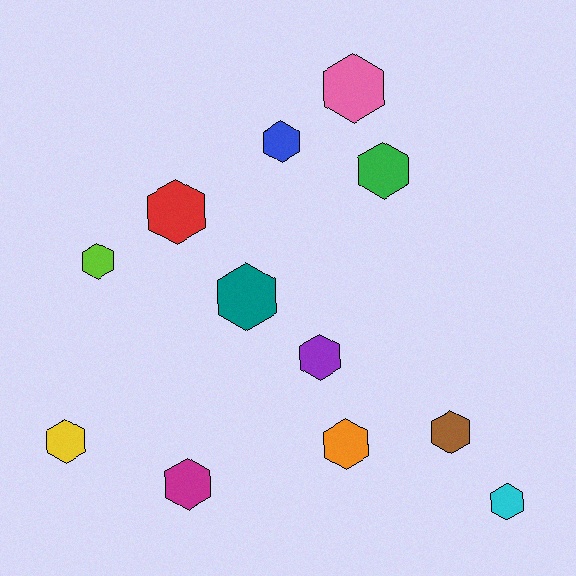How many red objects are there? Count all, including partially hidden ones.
There is 1 red object.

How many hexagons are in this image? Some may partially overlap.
There are 12 hexagons.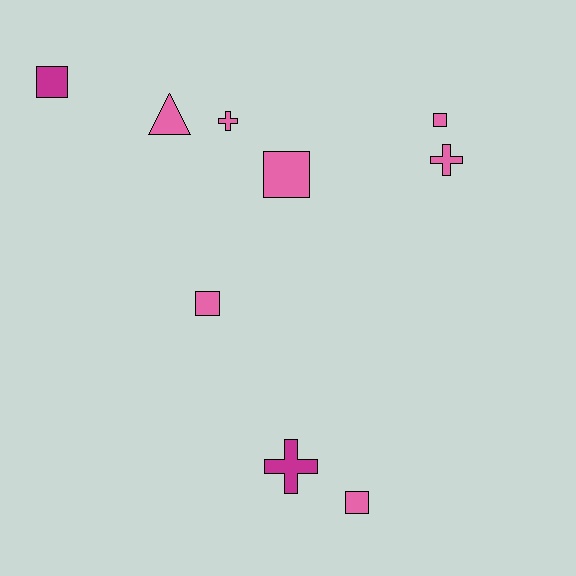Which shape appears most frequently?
Square, with 5 objects.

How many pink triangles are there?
There is 1 pink triangle.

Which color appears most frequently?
Pink, with 7 objects.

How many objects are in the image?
There are 9 objects.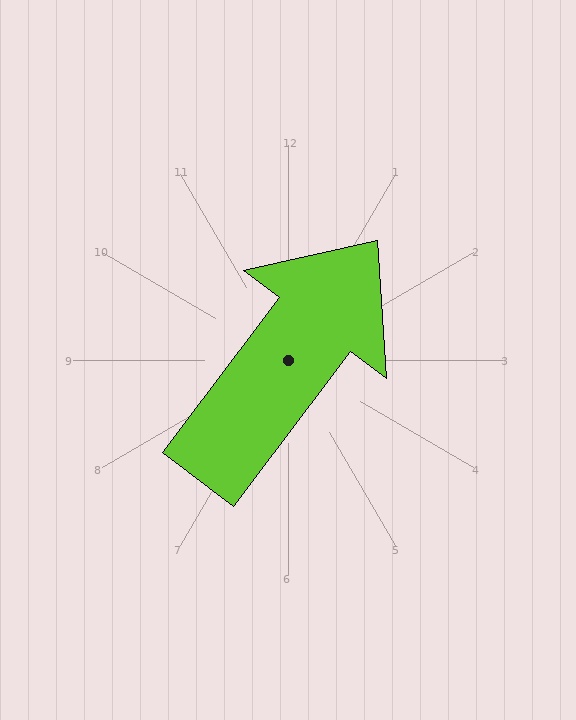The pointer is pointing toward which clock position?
Roughly 1 o'clock.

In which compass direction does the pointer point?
Northeast.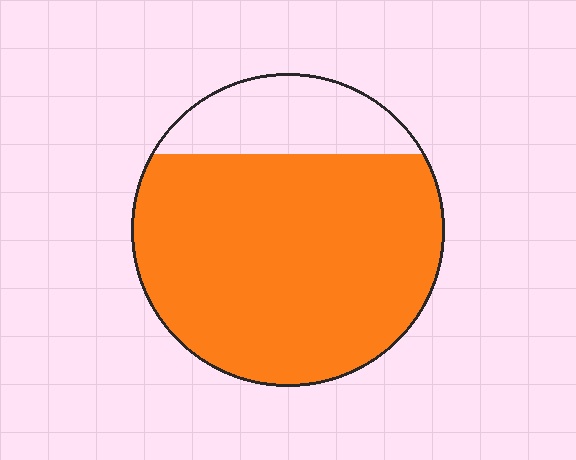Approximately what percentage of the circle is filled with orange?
Approximately 80%.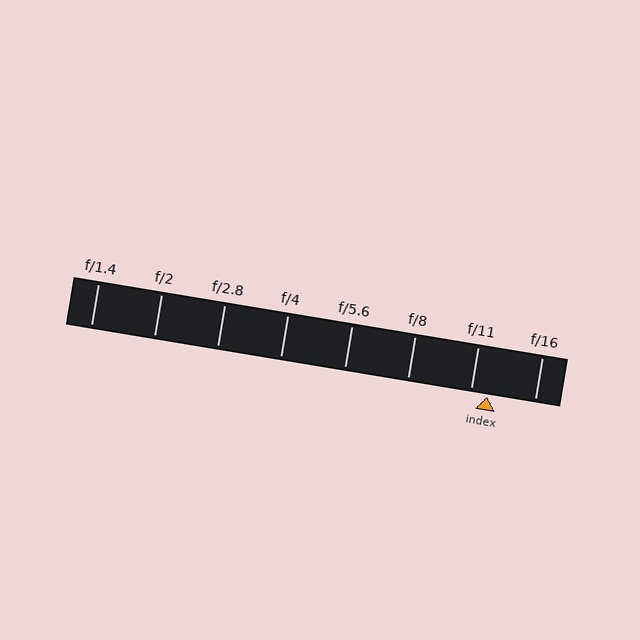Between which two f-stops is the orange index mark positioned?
The index mark is between f/11 and f/16.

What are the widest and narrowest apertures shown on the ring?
The widest aperture shown is f/1.4 and the narrowest is f/16.